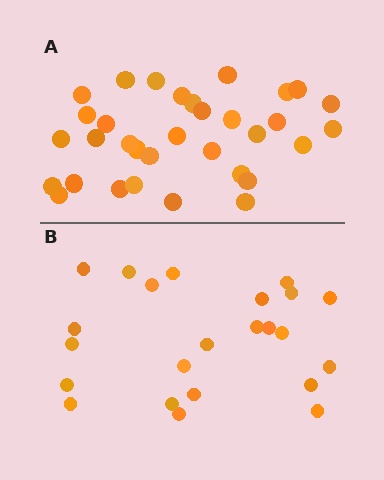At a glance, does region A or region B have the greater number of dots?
Region A (the top region) has more dots.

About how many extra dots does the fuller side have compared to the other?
Region A has roughly 10 or so more dots than region B.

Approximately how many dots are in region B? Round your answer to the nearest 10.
About 20 dots. (The exact count is 23, which rounds to 20.)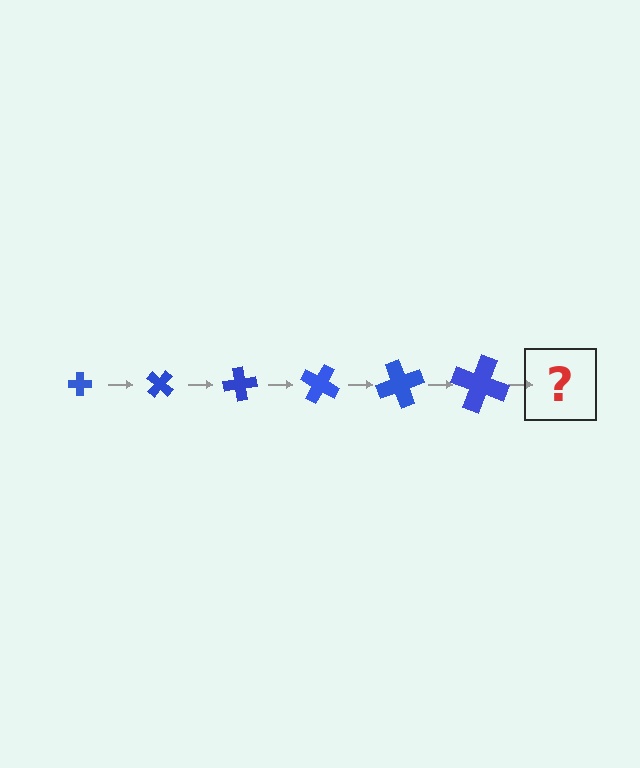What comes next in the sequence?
The next element should be a cross, larger than the previous one and rotated 240 degrees from the start.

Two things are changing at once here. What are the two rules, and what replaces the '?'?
The two rules are that the cross grows larger each step and it rotates 40 degrees each step. The '?' should be a cross, larger than the previous one and rotated 240 degrees from the start.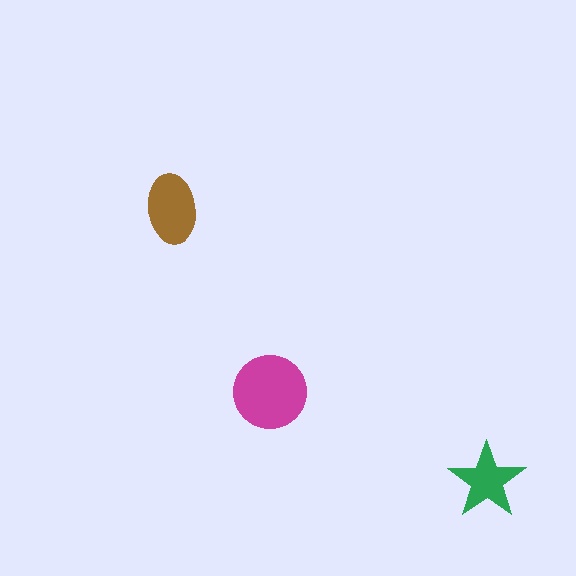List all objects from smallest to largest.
The green star, the brown ellipse, the magenta circle.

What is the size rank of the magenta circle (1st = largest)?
1st.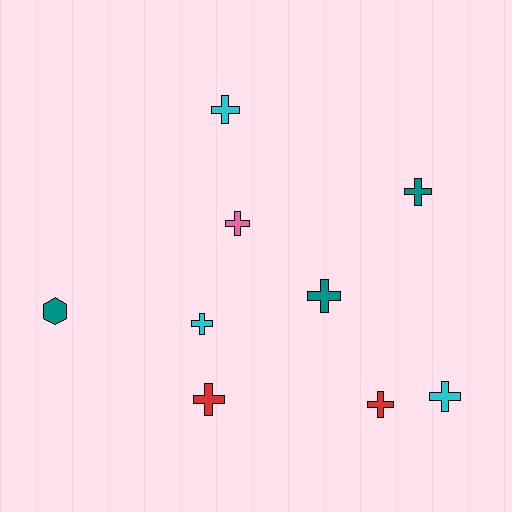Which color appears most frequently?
Cyan, with 3 objects.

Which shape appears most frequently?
Cross, with 8 objects.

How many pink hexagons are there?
There are no pink hexagons.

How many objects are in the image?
There are 9 objects.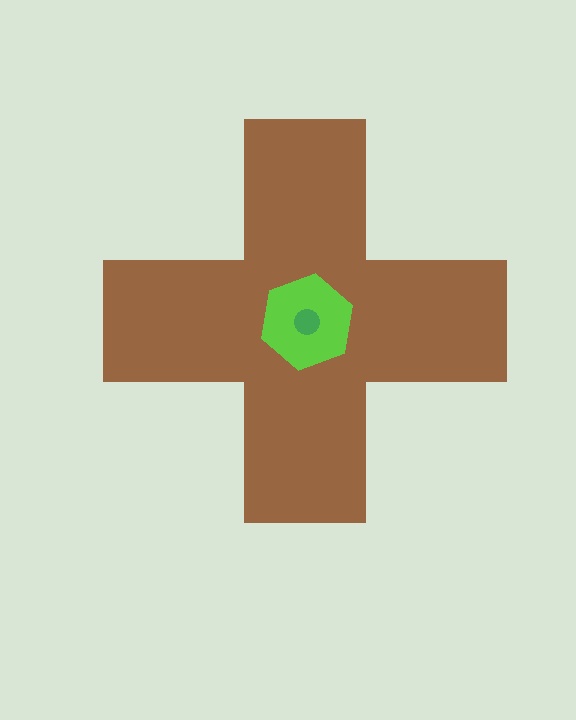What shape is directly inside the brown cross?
The lime hexagon.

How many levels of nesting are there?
3.